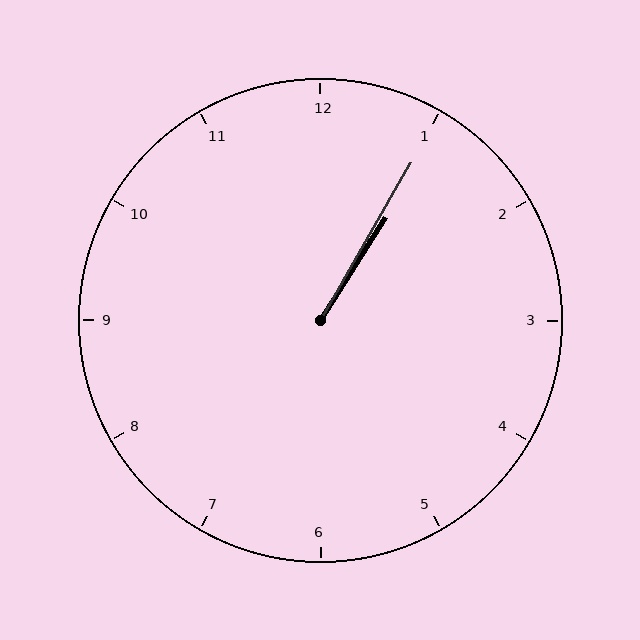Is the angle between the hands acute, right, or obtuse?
It is acute.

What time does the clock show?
1:05.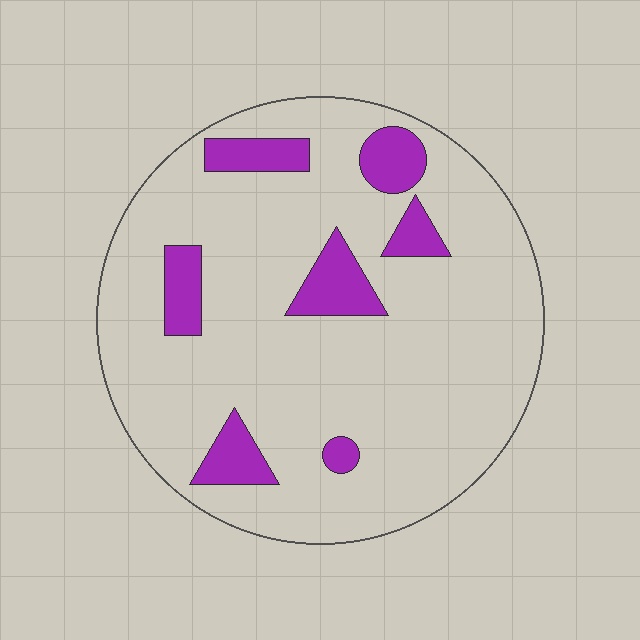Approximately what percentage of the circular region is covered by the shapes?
Approximately 15%.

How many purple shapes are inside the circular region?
7.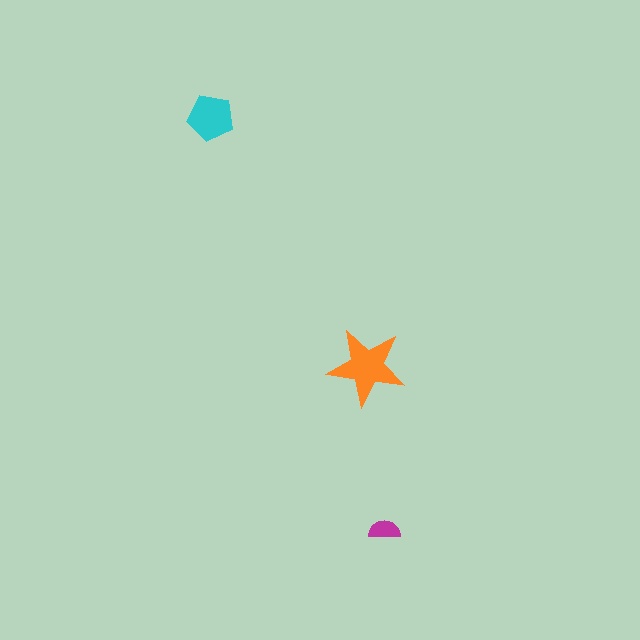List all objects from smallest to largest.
The magenta semicircle, the cyan pentagon, the orange star.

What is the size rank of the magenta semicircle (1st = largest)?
3rd.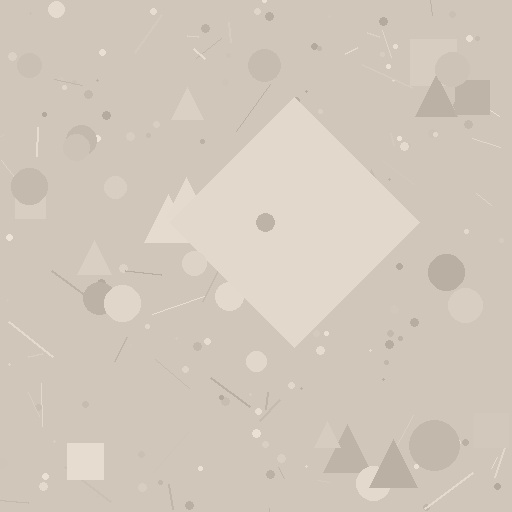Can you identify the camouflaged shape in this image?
The camouflaged shape is a diamond.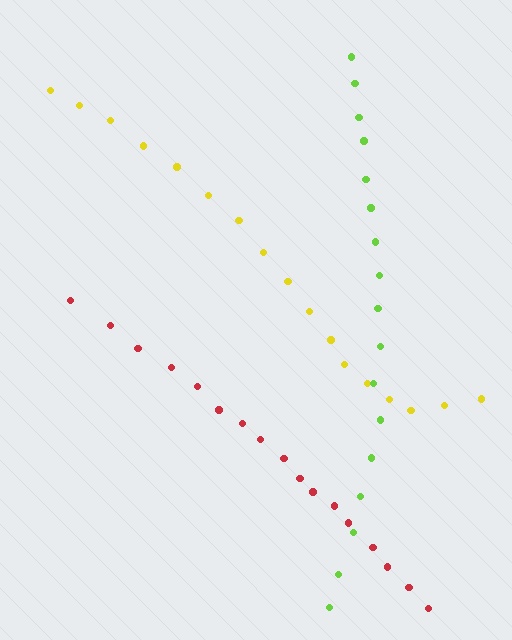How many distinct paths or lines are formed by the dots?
There are 3 distinct paths.